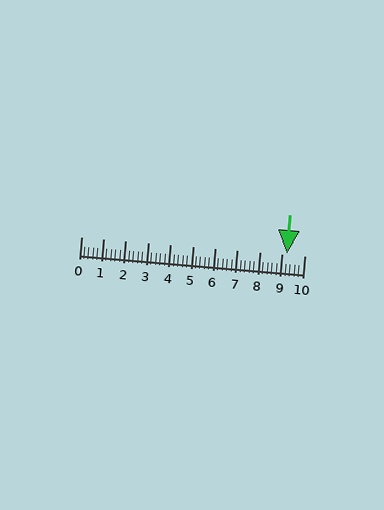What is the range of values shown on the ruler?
The ruler shows values from 0 to 10.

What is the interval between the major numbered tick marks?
The major tick marks are spaced 1 units apart.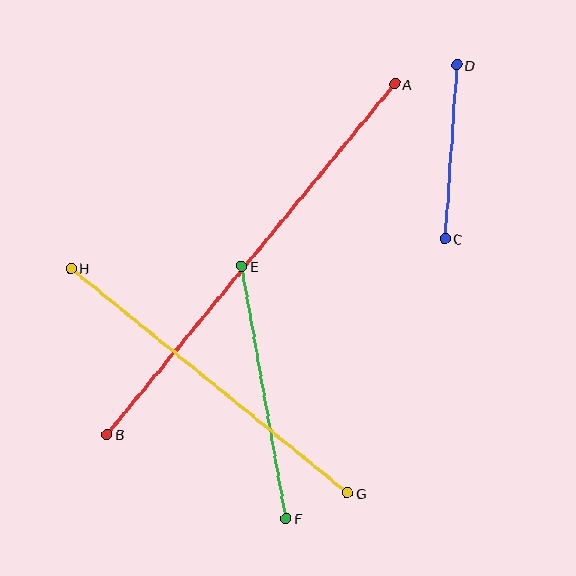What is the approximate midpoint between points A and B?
The midpoint is at approximately (251, 259) pixels.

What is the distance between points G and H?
The distance is approximately 356 pixels.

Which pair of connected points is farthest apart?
Points A and B are farthest apart.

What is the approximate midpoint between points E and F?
The midpoint is at approximately (264, 392) pixels.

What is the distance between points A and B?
The distance is approximately 454 pixels.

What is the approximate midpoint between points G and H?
The midpoint is at approximately (209, 381) pixels.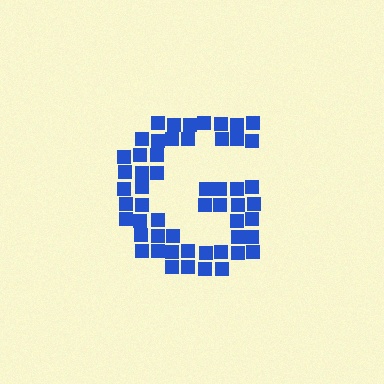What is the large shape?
The large shape is the letter G.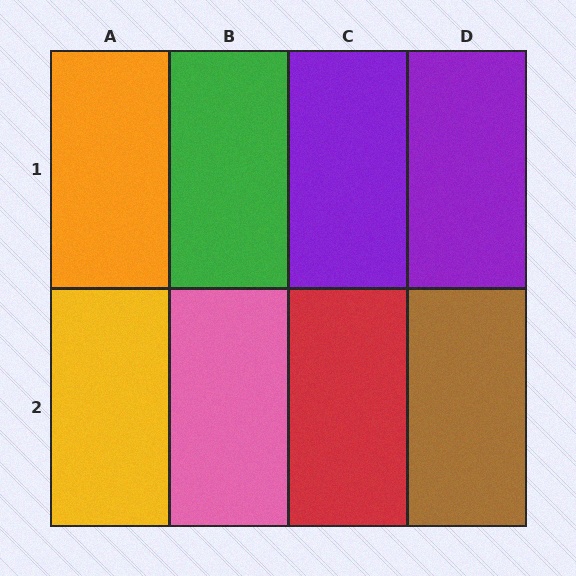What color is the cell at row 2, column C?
Red.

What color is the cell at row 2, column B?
Pink.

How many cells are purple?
2 cells are purple.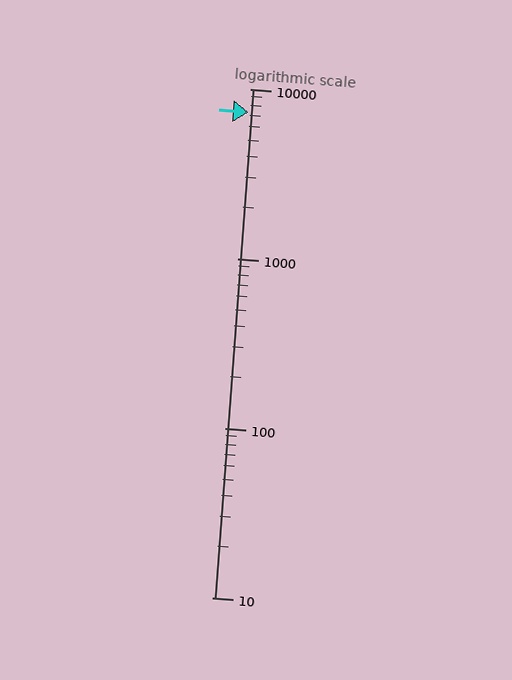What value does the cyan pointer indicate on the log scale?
The pointer indicates approximately 7300.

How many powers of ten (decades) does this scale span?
The scale spans 3 decades, from 10 to 10000.